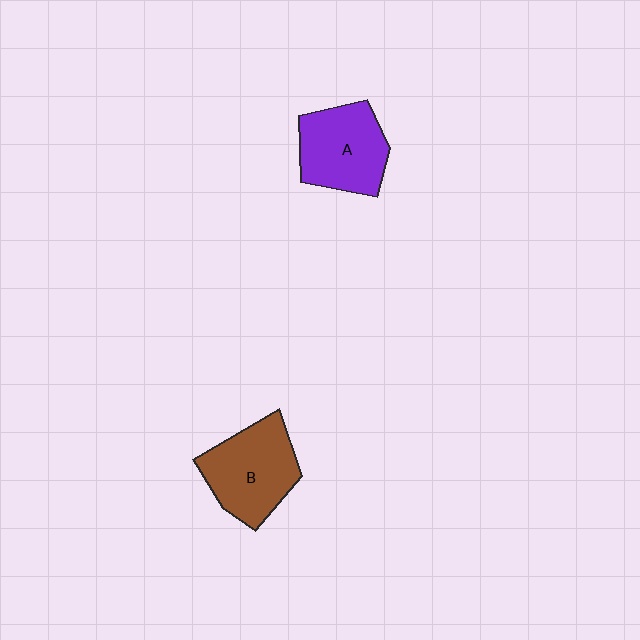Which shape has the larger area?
Shape B (brown).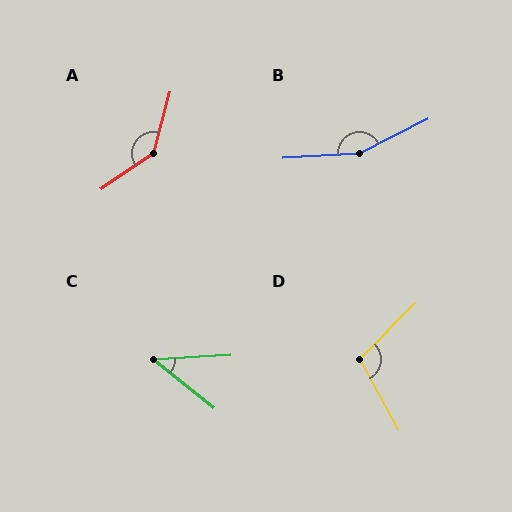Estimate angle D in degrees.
Approximately 106 degrees.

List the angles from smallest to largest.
C (42°), D (106°), A (139°), B (157°).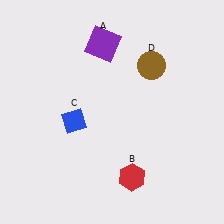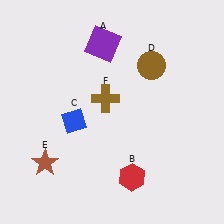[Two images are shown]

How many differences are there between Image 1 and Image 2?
There are 2 differences between the two images.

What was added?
A brown star (E), a brown cross (F) were added in Image 2.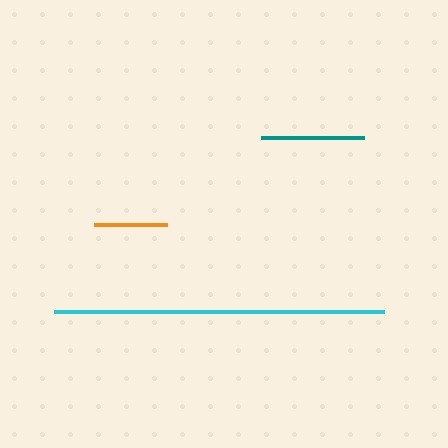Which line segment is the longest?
The cyan line is the longest at approximately 329 pixels.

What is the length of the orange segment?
The orange segment is approximately 72 pixels long.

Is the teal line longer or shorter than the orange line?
The teal line is longer than the orange line.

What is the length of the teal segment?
The teal segment is approximately 103 pixels long.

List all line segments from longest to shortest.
From longest to shortest: cyan, teal, orange.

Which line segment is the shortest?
The orange line is the shortest at approximately 72 pixels.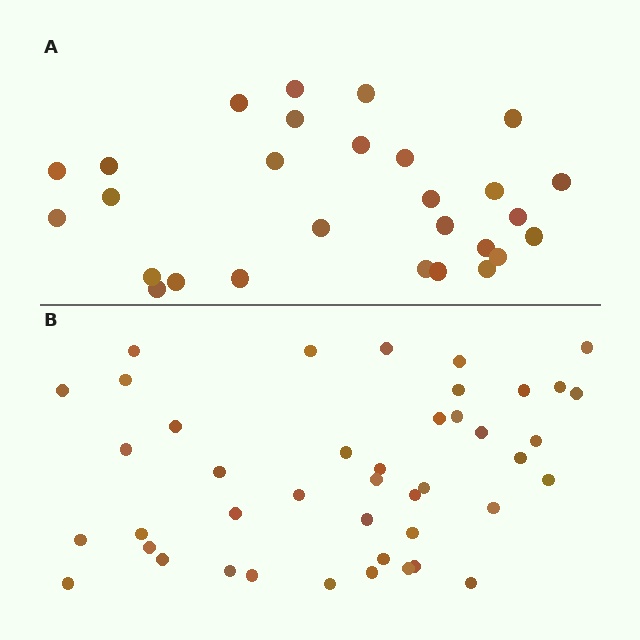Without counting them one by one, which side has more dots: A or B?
Region B (the bottom region) has more dots.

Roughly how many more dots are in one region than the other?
Region B has approximately 15 more dots than region A.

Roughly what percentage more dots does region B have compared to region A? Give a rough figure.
About 55% more.